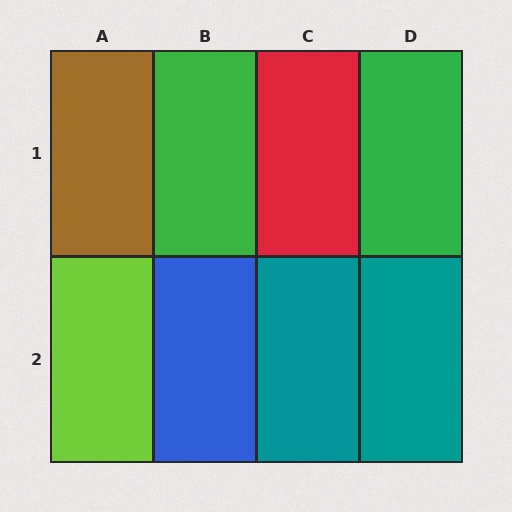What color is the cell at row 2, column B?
Blue.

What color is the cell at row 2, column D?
Teal.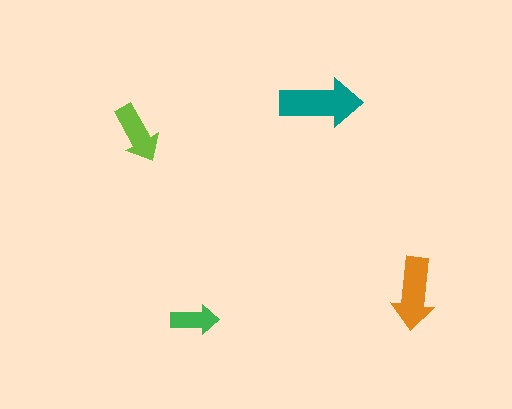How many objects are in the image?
There are 4 objects in the image.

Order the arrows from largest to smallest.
the teal one, the orange one, the lime one, the green one.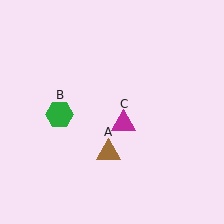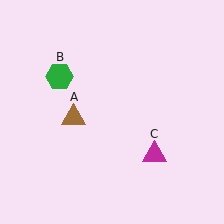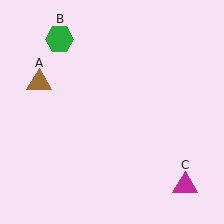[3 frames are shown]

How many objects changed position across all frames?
3 objects changed position: brown triangle (object A), green hexagon (object B), magenta triangle (object C).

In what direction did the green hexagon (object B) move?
The green hexagon (object B) moved up.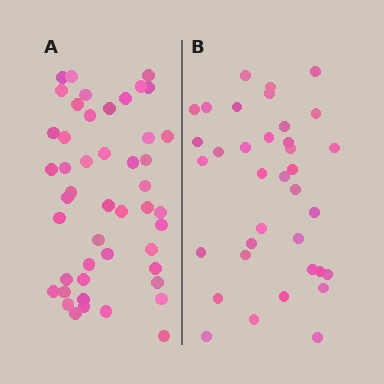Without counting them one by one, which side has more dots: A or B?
Region A (the left region) has more dots.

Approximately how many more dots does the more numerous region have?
Region A has roughly 12 or so more dots than region B.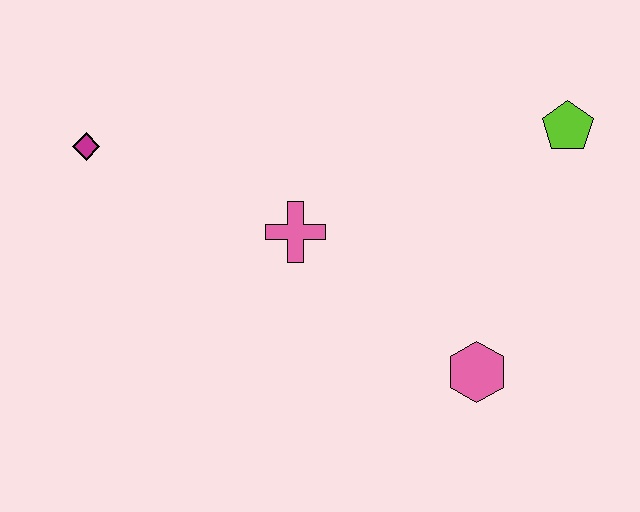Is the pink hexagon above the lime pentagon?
No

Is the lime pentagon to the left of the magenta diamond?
No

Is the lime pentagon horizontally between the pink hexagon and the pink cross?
No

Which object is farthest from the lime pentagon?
The magenta diamond is farthest from the lime pentagon.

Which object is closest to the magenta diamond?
The pink cross is closest to the magenta diamond.